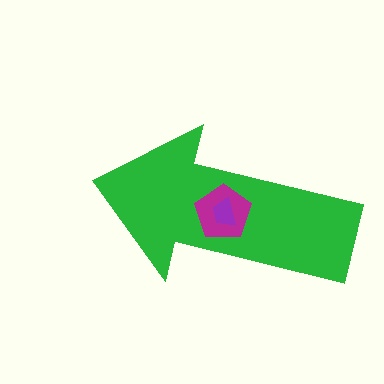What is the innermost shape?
The purple trapezoid.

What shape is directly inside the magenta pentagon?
The purple trapezoid.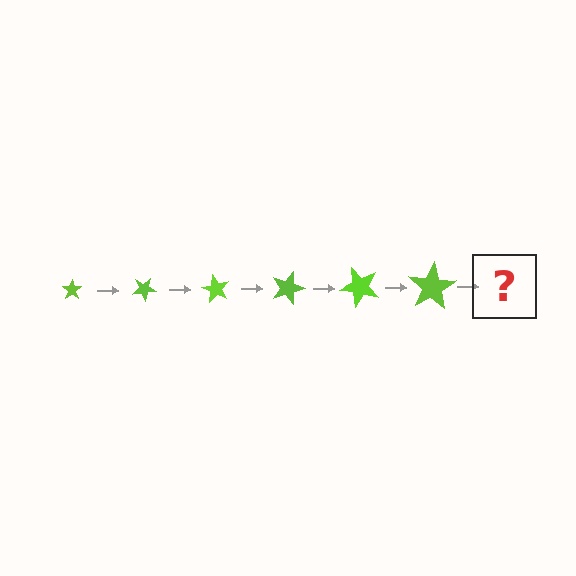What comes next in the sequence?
The next element should be a star, larger than the previous one and rotated 180 degrees from the start.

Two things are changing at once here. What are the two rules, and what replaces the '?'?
The two rules are that the star grows larger each step and it rotates 30 degrees each step. The '?' should be a star, larger than the previous one and rotated 180 degrees from the start.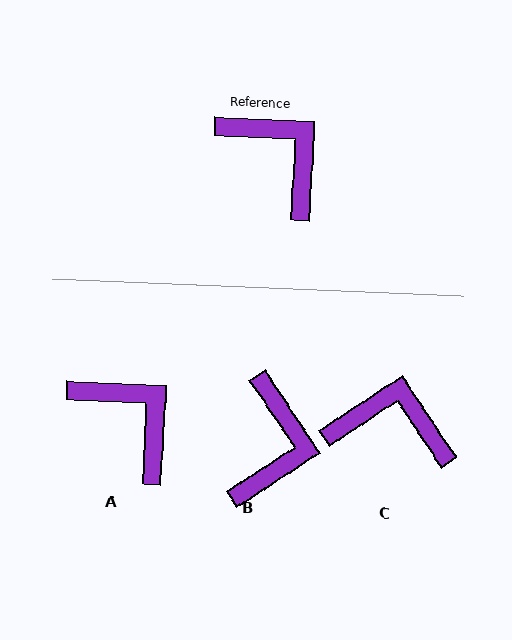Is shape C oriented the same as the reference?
No, it is off by about 37 degrees.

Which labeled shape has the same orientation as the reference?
A.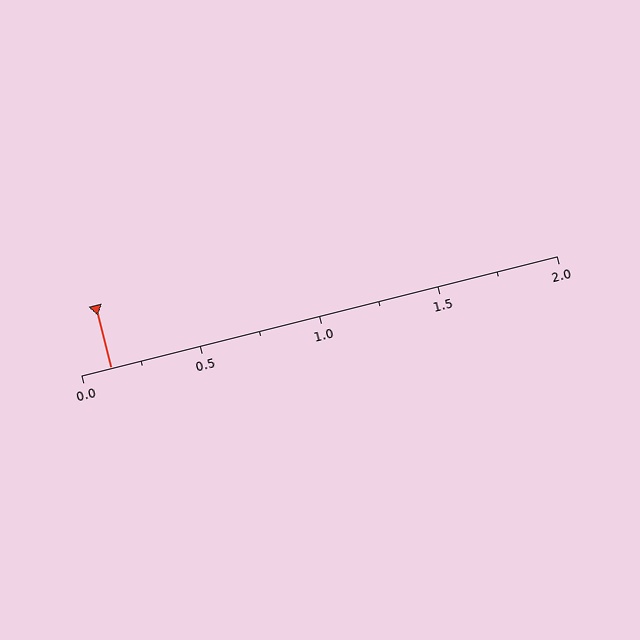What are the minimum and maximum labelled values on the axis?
The axis runs from 0.0 to 2.0.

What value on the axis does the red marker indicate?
The marker indicates approximately 0.12.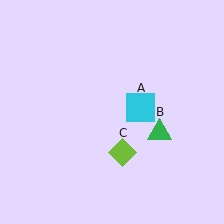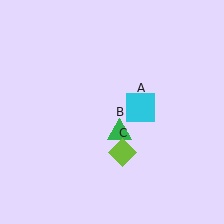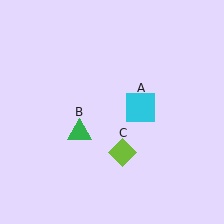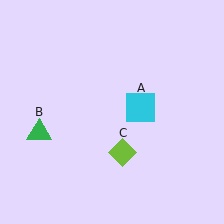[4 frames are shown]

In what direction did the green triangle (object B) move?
The green triangle (object B) moved left.